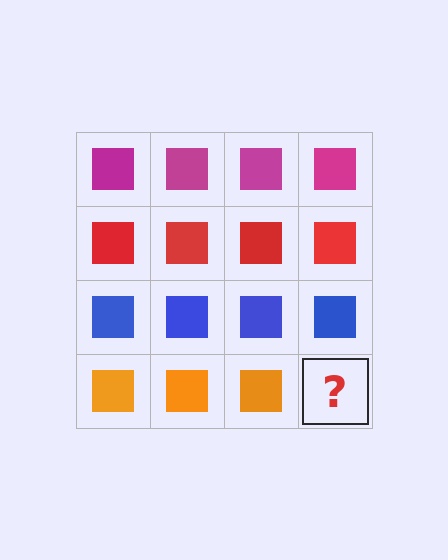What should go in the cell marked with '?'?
The missing cell should contain an orange square.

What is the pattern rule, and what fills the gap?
The rule is that each row has a consistent color. The gap should be filled with an orange square.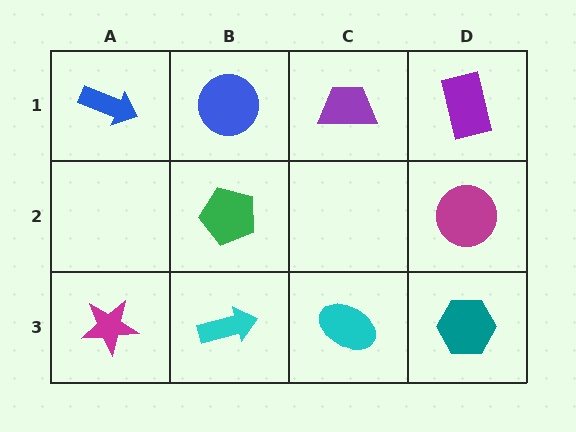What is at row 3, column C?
A cyan ellipse.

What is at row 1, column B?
A blue circle.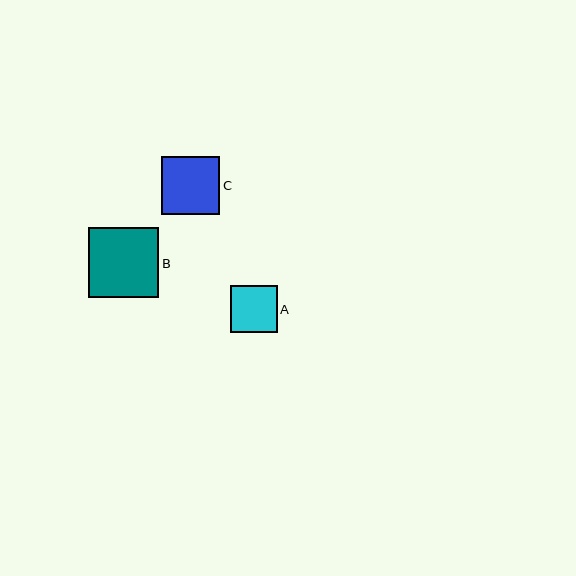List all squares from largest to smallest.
From largest to smallest: B, C, A.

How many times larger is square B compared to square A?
Square B is approximately 1.5 times the size of square A.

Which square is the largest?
Square B is the largest with a size of approximately 70 pixels.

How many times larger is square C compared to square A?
Square C is approximately 1.2 times the size of square A.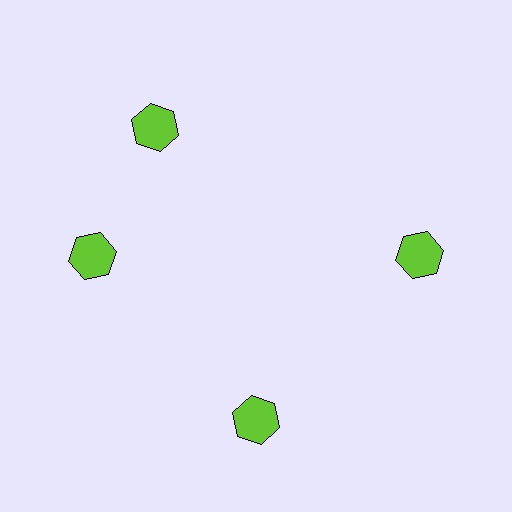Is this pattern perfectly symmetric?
No. The 4 lime hexagons are arranged in a ring, but one element near the 12 o'clock position is rotated out of alignment along the ring, breaking the 4-fold rotational symmetry.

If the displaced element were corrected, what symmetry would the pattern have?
It would have 4-fold rotational symmetry — the pattern would map onto itself every 90 degrees.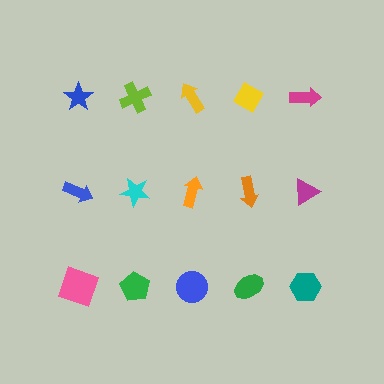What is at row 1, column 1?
A blue star.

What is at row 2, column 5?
A magenta triangle.